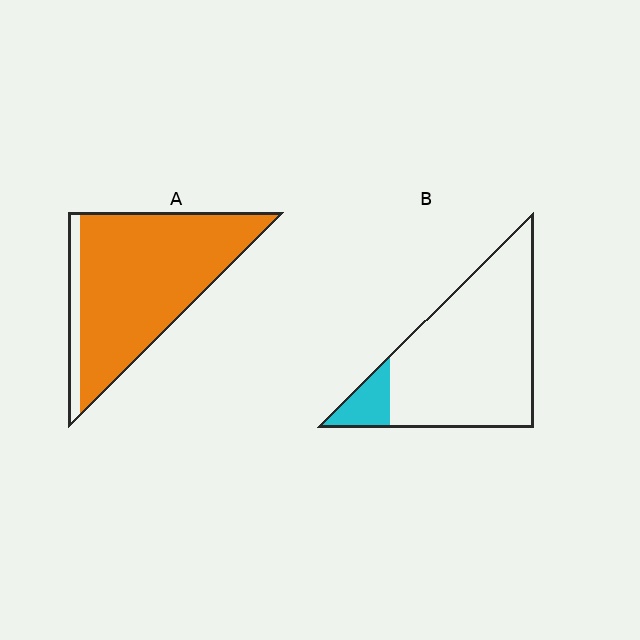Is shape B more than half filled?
No.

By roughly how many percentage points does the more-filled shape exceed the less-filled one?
By roughly 80 percentage points (A over B).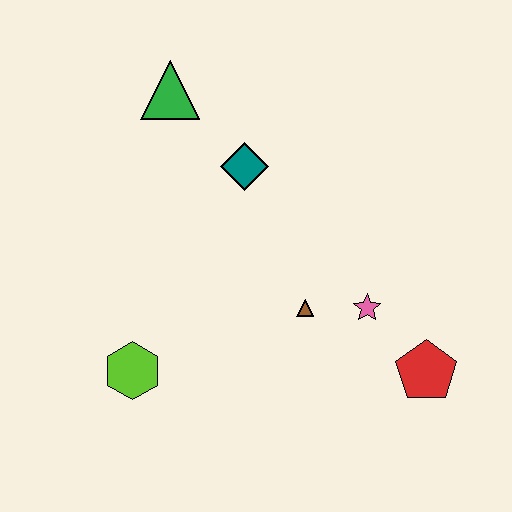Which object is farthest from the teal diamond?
The red pentagon is farthest from the teal diamond.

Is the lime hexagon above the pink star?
No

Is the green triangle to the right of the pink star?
No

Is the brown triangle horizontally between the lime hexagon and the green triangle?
No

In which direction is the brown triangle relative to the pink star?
The brown triangle is to the left of the pink star.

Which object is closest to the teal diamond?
The green triangle is closest to the teal diamond.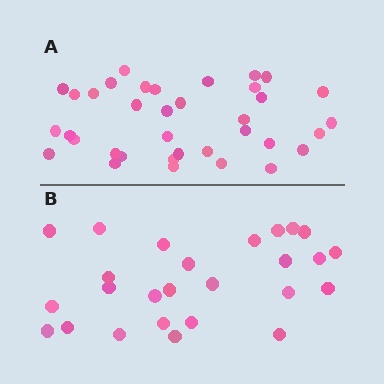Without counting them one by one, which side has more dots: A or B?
Region A (the top region) has more dots.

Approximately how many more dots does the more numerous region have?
Region A has roughly 10 or so more dots than region B.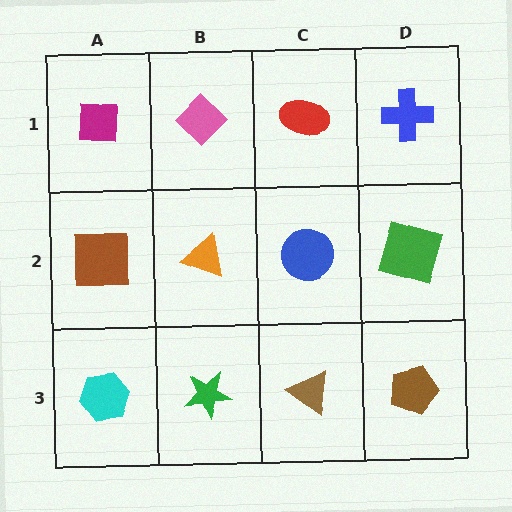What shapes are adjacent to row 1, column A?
A brown square (row 2, column A), a pink diamond (row 1, column B).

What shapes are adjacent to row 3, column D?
A green square (row 2, column D), a brown triangle (row 3, column C).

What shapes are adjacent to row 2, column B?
A pink diamond (row 1, column B), a green star (row 3, column B), a brown square (row 2, column A), a blue circle (row 2, column C).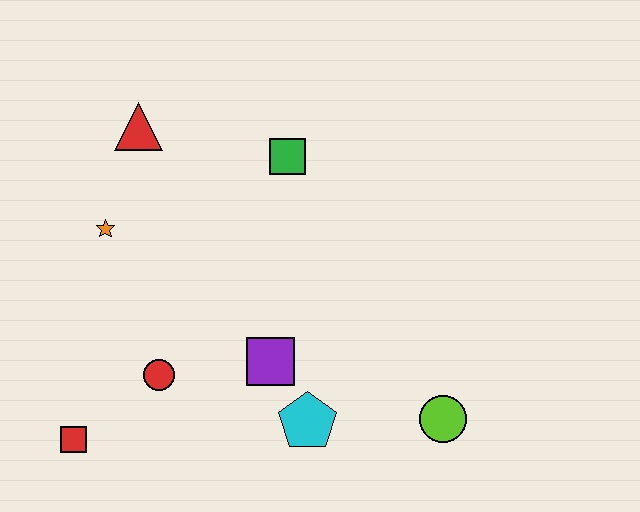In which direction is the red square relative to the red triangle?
The red square is below the red triangle.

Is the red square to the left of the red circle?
Yes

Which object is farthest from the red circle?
The lime circle is farthest from the red circle.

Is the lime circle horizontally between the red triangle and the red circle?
No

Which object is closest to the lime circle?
The cyan pentagon is closest to the lime circle.